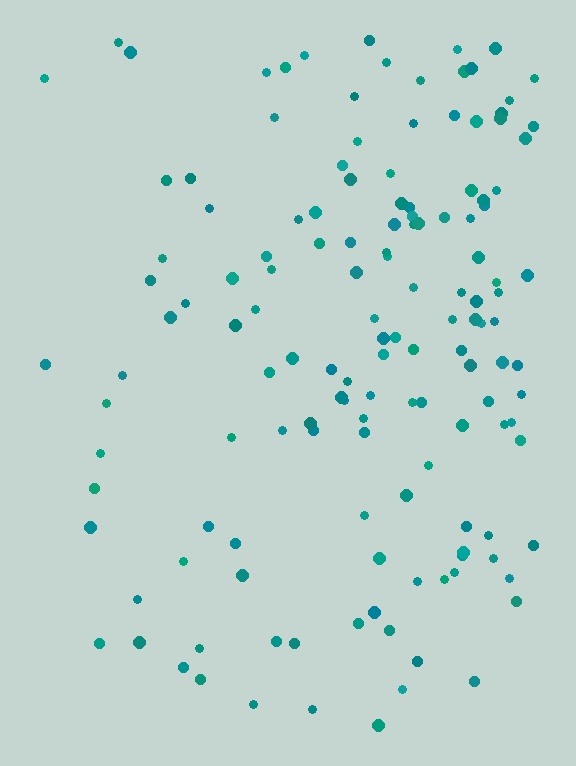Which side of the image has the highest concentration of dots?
The right.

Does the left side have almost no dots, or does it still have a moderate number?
Still a moderate number, just noticeably fewer than the right.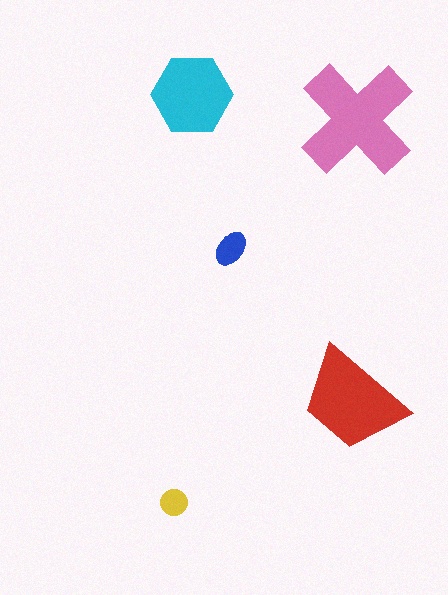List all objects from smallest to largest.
The yellow circle, the blue ellipse, the cyan hexagon, the red trapezoid, the pink cross.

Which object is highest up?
The cyan hexagon is topmost.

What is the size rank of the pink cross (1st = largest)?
1st.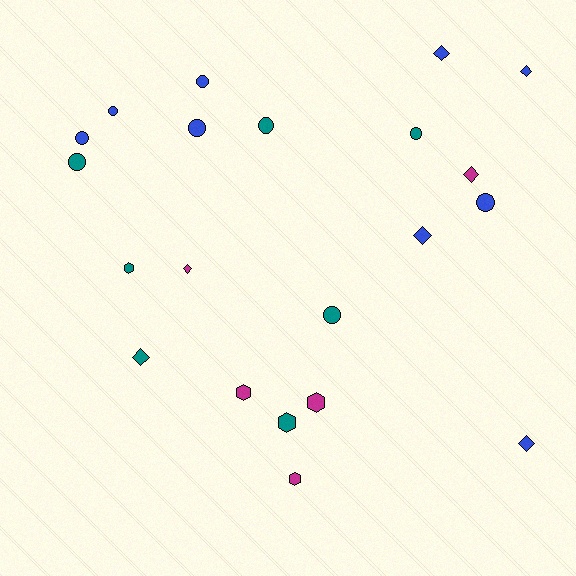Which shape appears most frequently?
Circle, with 9 objects.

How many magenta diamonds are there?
There are 2 magenta diamonds.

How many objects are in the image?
There are 21 objects.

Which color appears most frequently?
Blue, with 9 objects.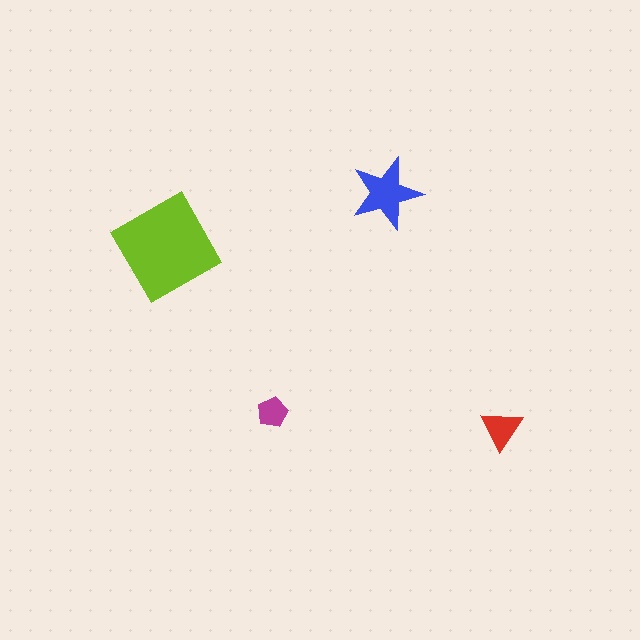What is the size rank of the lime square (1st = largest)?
1st.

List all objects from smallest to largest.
The magenta pentagon, the red triangle, the blue star, the lime square.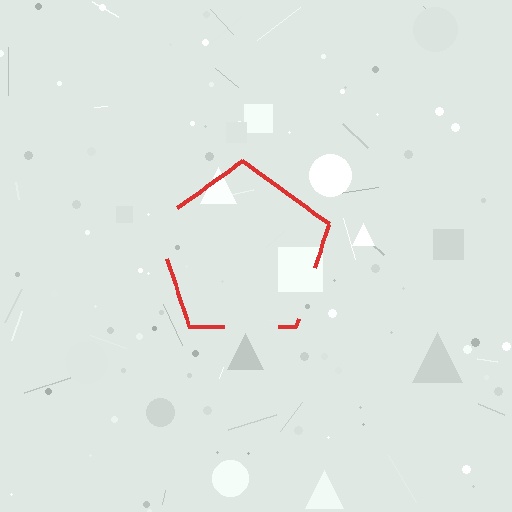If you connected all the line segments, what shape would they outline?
They would outline a pentagon.